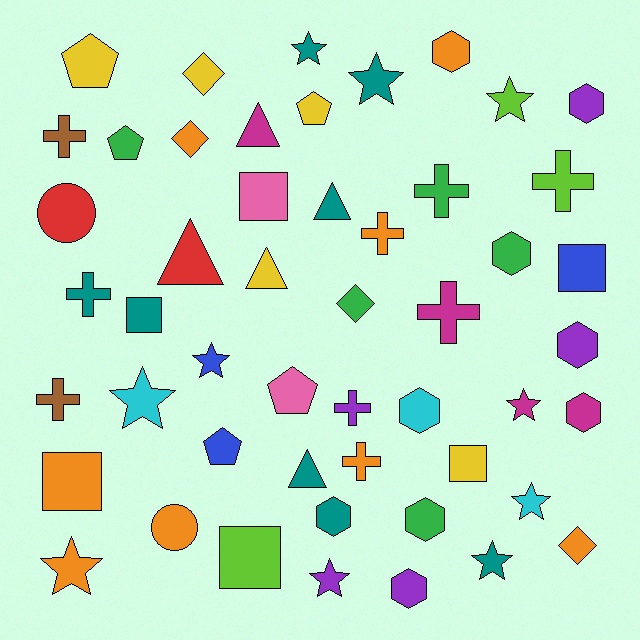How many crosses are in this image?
There are 9 crosses.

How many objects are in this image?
There are 50 objects.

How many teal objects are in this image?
There are 8 teal objects.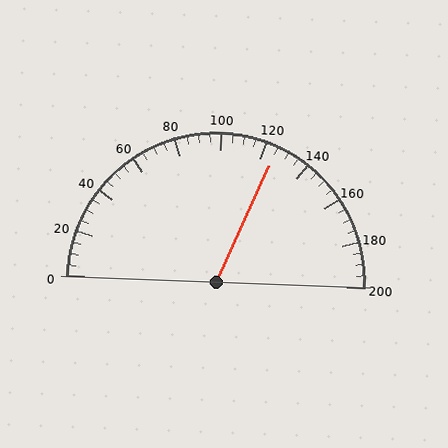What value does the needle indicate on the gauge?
The needle indicates approximately 125.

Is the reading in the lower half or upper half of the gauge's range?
The reading is in the upper half of the range (0 to 200).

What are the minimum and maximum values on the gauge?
The gauge ranges from 0 to 200.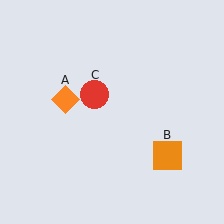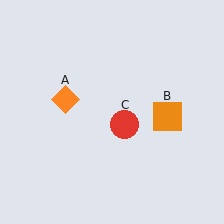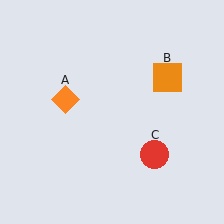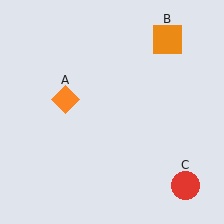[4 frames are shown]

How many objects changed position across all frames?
2 objects changed position: orange square (object B), red circle (object C).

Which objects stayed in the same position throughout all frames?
Orange diamond (object A) remained stationary.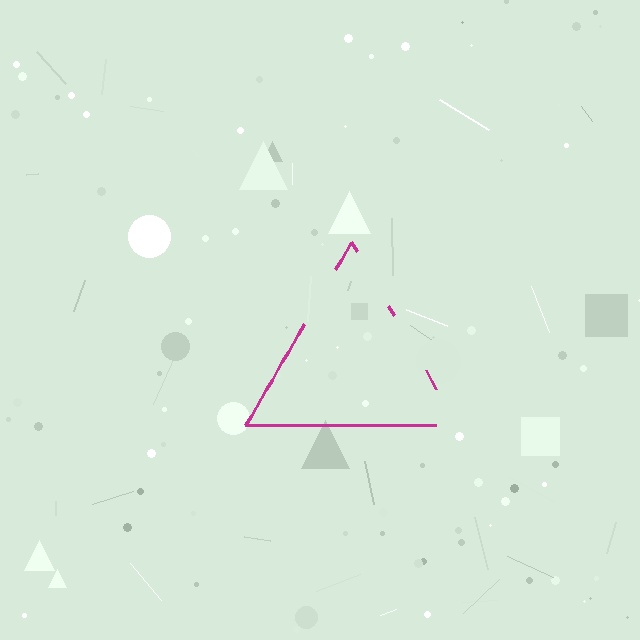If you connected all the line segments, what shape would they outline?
They would outline a triangle.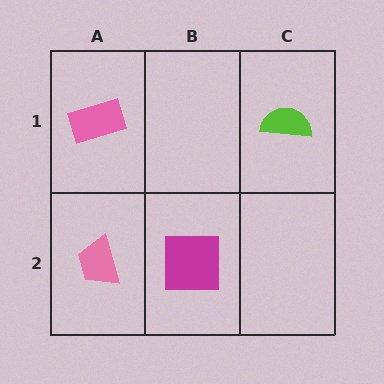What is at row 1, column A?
A pink rectangle.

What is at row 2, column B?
A magenta square.